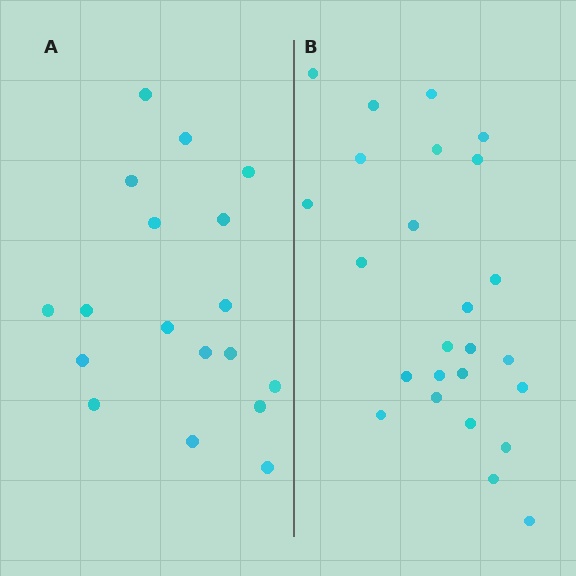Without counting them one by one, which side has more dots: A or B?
Region B (the right region) has more dots.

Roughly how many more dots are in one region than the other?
Region B has roughly 8 or so more dots than region A.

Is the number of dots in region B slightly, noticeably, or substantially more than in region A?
Region B has noticeably more, but not dramatically so. The ratio is roughly 1.4 to 1.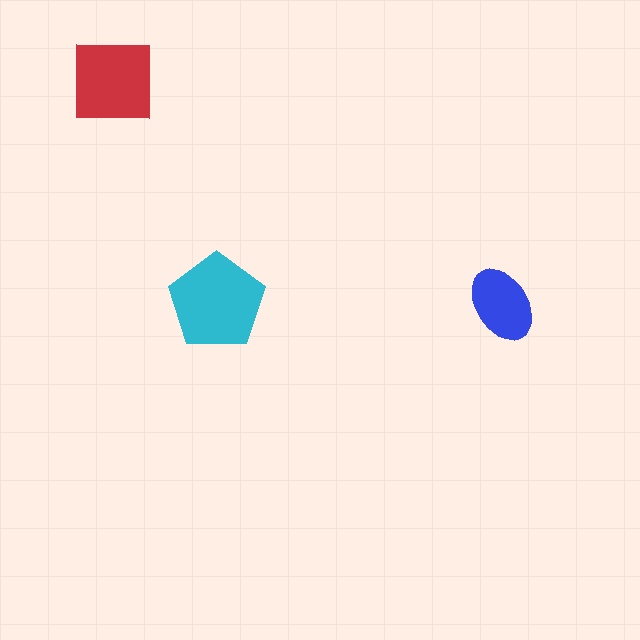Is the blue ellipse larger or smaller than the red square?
Smaller.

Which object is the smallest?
The blue ellipse.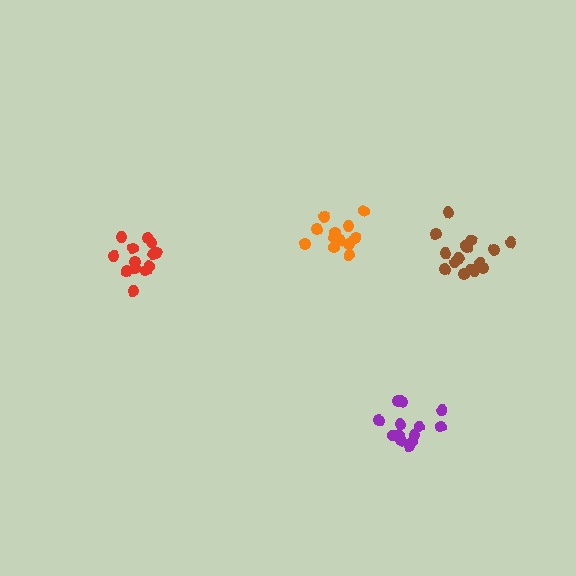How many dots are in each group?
Group 1: 13 dots, Group 2: 12 dots, Group 3: 13 dots, Group 4: 18 dots (56 total).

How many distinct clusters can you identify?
There are 4 distinct clusters.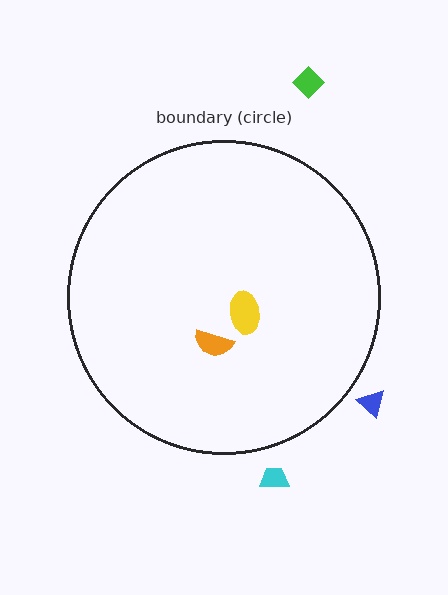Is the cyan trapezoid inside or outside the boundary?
Outside.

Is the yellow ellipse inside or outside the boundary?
Inside.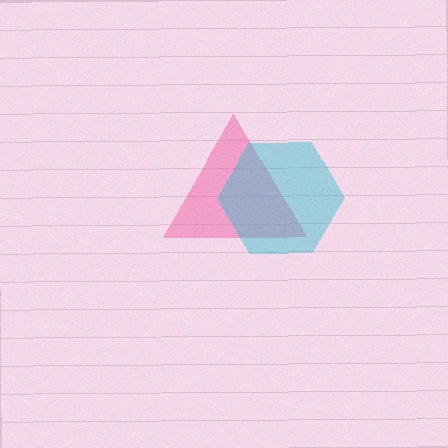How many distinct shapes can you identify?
There are 2 distinct shapes: a pink triangle, a cyan hexagon.